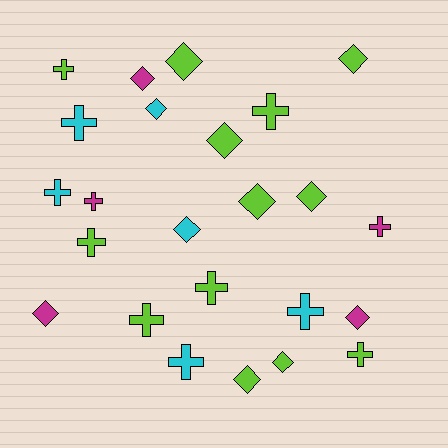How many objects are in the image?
There are 24 objects.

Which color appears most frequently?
Lime, with 13 objects.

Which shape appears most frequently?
Cross, with 12 objects.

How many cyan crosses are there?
There are 4 cyan crosses.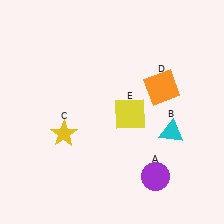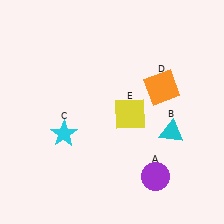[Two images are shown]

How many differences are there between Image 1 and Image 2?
There is 1 difference between the two images.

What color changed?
The star (C) changed from yellow in Image 1 to cyan in Image 2.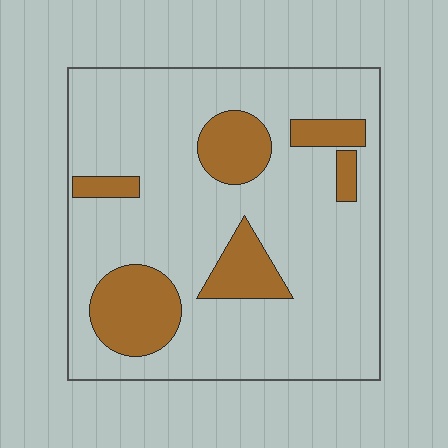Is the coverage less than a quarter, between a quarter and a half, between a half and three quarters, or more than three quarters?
Less than a quarter.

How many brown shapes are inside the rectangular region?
6.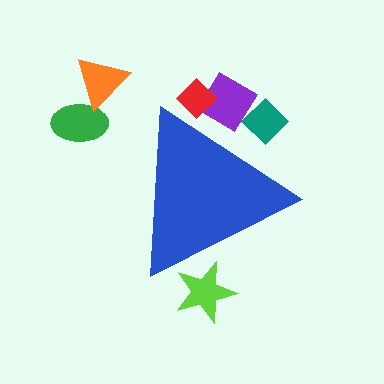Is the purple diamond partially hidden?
Yes, the purple diamond is partially hidden behind the blue triangle.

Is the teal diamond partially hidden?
Yes, the teal diamond is partially hidden behind the blue triangle.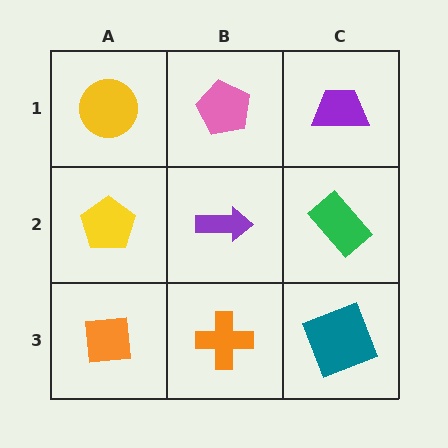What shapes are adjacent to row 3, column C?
A green rectangle (row 2, column C), an orange cross (row 3, column B).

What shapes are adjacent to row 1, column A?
A yellow pentagon (row 2, column A), a pink pentagon (row 1, column B).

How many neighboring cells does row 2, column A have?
3.